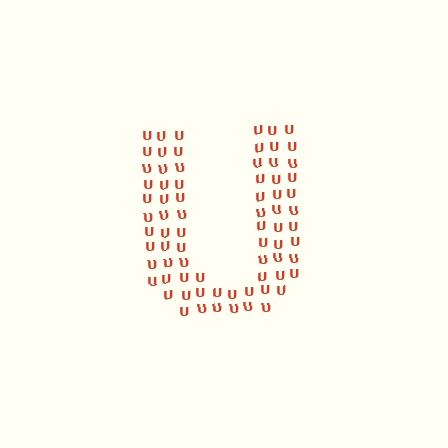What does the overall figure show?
The overall figure shows the letter U.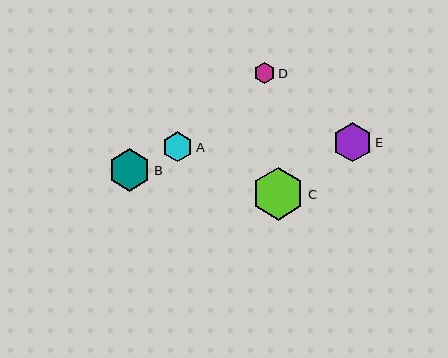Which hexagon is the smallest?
Hexagon D is the smallest with a size of approximately 21 pixels.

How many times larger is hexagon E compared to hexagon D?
Hexagon E is approximately 1.9 times the size of hexagon D.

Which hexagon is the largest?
Hexagon C is the largest with a size of approximately 53 pixels.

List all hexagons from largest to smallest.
From largest to smallest: C, B, E, A, D.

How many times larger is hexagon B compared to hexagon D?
Hexagon B is approximately 2.1 times the size of hexagon D.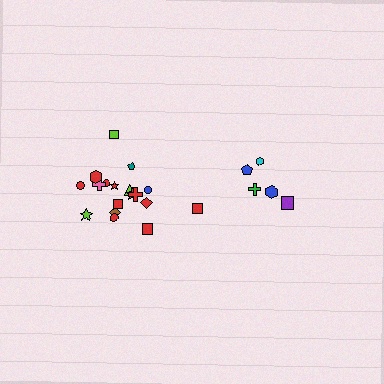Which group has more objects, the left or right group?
The left group.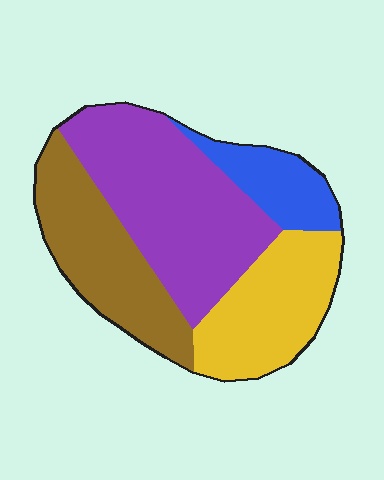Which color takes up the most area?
Purple, at roughly 40%.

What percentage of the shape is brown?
Brown covers around 25% of the shape.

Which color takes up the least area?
Blue, at roughly 10%.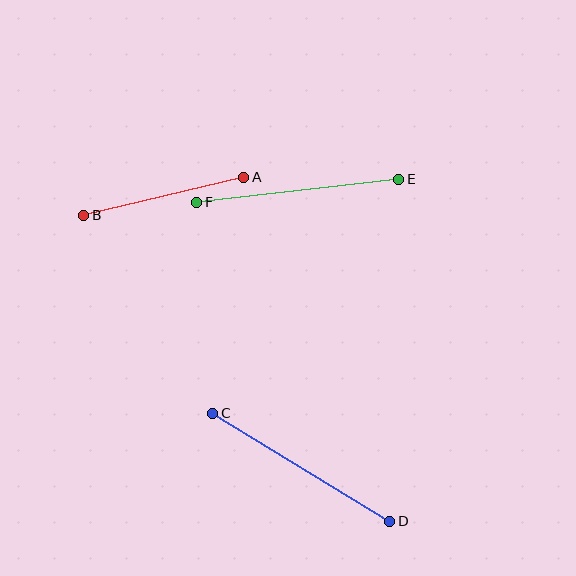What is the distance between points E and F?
The distance is approximately 204 pixels.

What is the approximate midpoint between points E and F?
The midpoint is at approximately (298, 191) pixels.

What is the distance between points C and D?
The distance is approximately 207 pixels.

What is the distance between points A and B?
The distance is approximately 164 pixels.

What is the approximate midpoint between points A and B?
The midpoint is at approximately (164, 196) pixels.